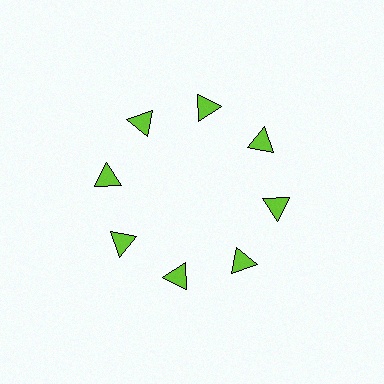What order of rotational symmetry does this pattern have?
This pattern has 8-fold rotational symmetry.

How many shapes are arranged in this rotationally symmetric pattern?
There are 8 shapes, arranged in 8 groups of 1.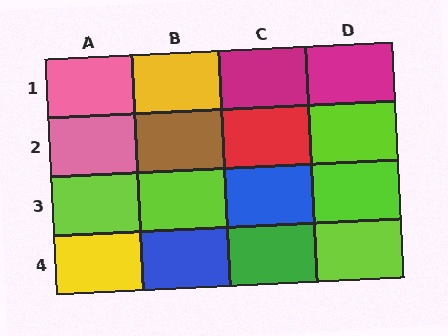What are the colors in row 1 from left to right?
Pink, yellow, magenta, magenta.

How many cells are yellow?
2 cells are yellow.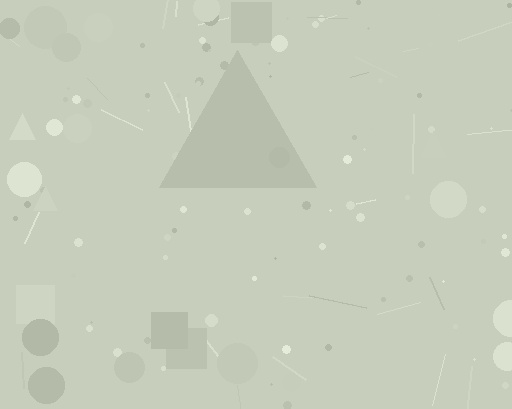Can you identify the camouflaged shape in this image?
The camouflaged shape is a triangle.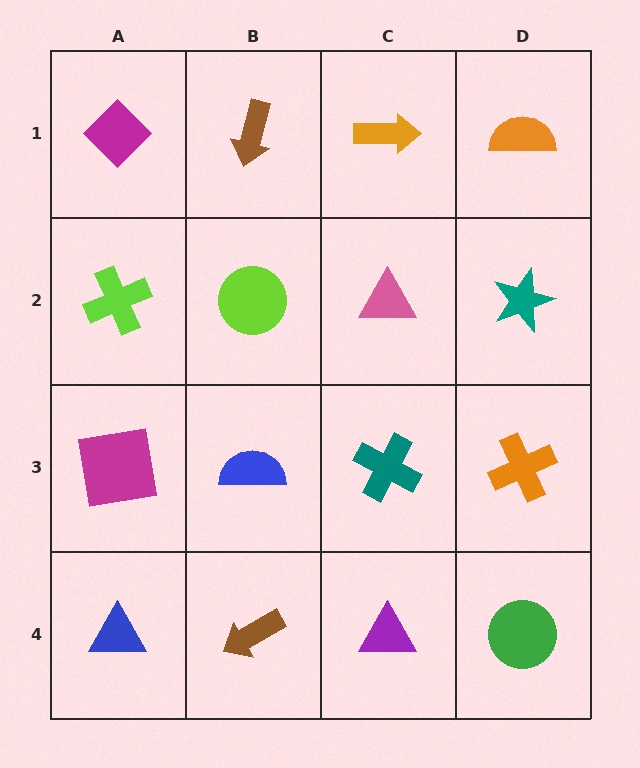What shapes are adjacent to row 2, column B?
A brown arrow (row 1, column B), a blue semicircle (row 3, column B), a lime cross (row 2, column A), a pink triangle (row 2, column C).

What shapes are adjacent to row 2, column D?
An orange semicircle (row 1, column D), an orange cross (row 3, column D), a pink triangle (row 2, column C).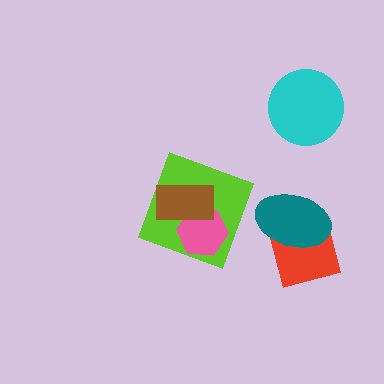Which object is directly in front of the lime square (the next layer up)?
The pink hexagon is directly in front of the lime square.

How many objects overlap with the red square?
1 object overlaps with the red square.